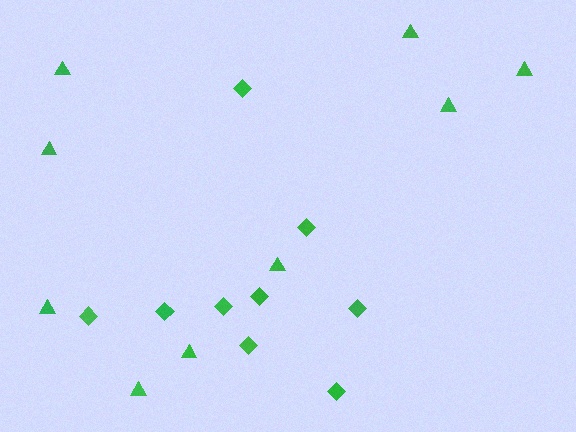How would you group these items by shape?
There are 2 groups: one group of diamonds (9) and one group of triangles (9).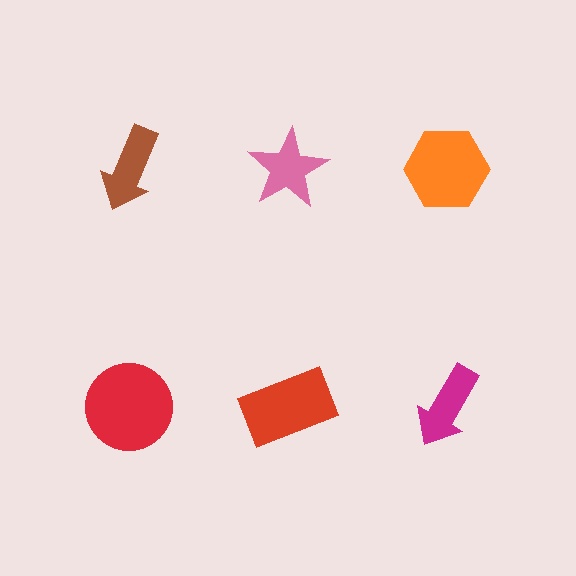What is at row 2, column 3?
A magenta arrow.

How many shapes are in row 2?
3 shapes.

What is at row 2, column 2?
A red rectangle.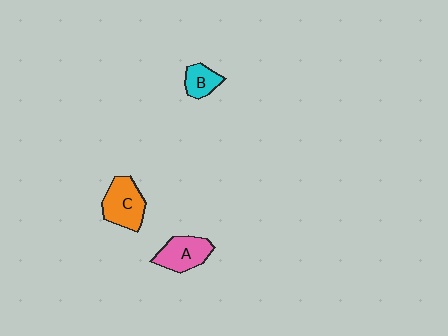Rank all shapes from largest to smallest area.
From largest to smallest: C (orange), A (pink), B (cyan).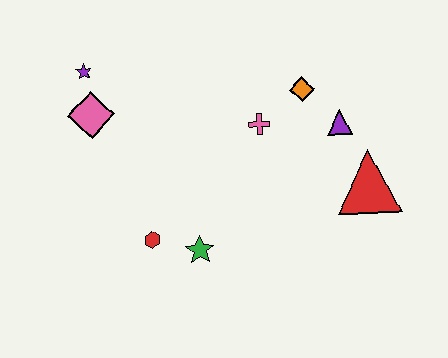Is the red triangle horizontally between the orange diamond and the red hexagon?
No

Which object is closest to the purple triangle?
The orange diamond is closest to the purple triangle.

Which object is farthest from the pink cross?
The purple star is farthest from the pink cross.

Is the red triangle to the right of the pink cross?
Yes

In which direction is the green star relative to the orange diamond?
The green star is below the orange diamond.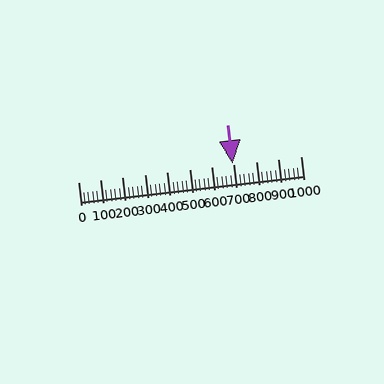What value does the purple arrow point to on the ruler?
The purple arrow points to approximately 695.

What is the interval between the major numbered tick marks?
The major tick marks are spaced 100 units apart.